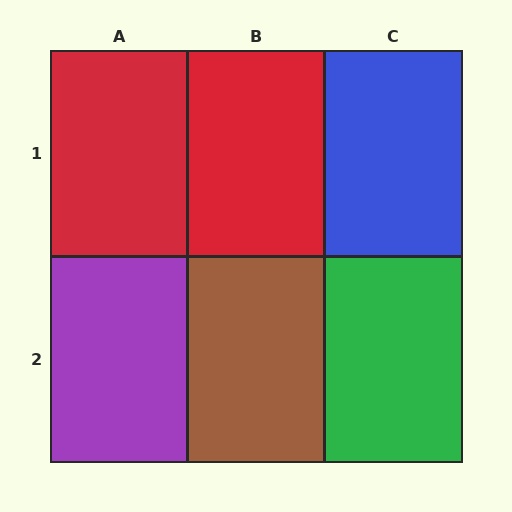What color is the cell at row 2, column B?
Brown.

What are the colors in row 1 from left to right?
Red, red, blue.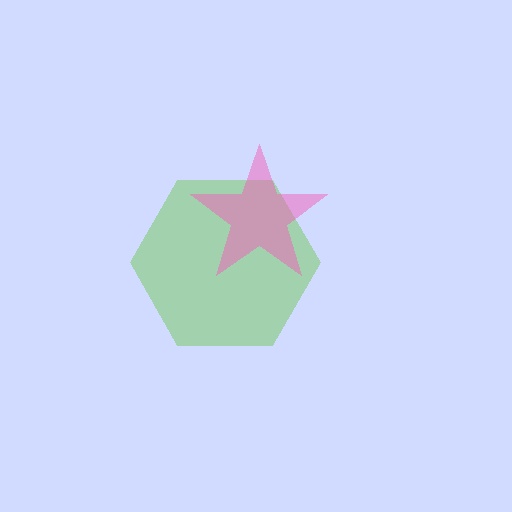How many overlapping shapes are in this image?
There are 2 overlapping shapes in the image.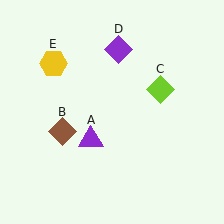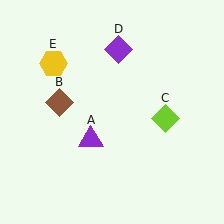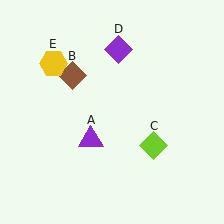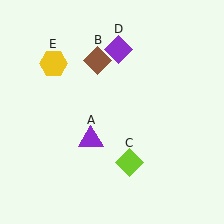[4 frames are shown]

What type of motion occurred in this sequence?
The brown diamond (object B), lime diamond (object C) rotated clockwise around the center of the scene.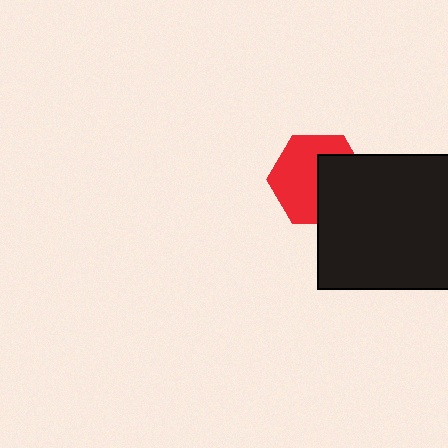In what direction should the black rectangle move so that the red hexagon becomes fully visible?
The black rectangle should move right. That is the shortest direction to clear the overlap and leave the red hexagon fully visible.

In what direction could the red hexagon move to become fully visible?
The red hexagon could move left. That would shift it out from behind the black rectangle entirely.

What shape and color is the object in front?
The object in front is a black rectangle.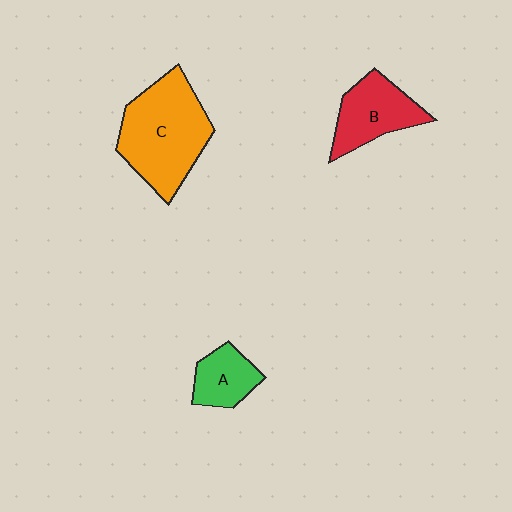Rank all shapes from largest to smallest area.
From largest to smallest: C (orange), B (red), A (green).